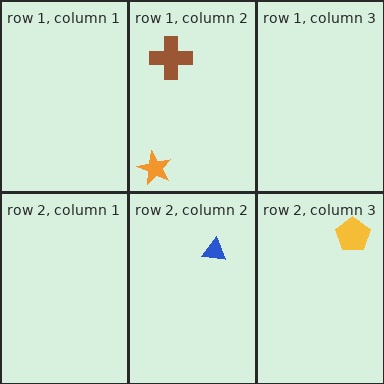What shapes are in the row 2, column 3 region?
The yellow pentagon.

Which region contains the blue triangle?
The row 2, column 2 region.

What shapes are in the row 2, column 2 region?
The blue triangle.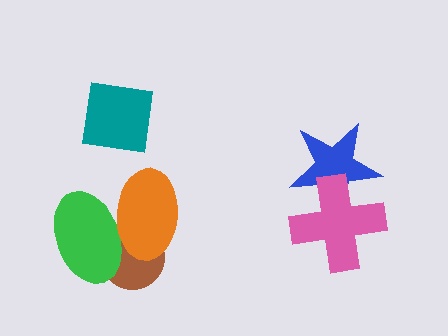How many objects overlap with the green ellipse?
2 objects overlap with the green ellipse.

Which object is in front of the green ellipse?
The orange ellipse is in front of the green ellipse.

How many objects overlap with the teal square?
0 objects overlap with the teal square.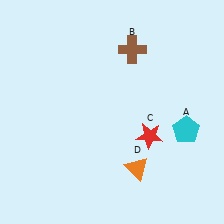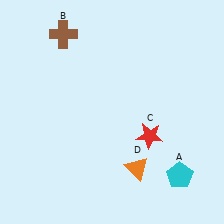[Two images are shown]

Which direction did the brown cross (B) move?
The brown cross (B) moved left.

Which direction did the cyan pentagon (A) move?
The cyan pentagon (A) moved down.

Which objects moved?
The objects that moved are: the cyan pentagon (A), the brown cross (B).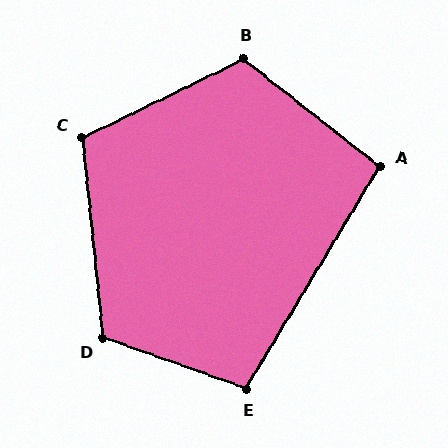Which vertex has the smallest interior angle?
A, at approximately 97 degrees.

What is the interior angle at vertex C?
Approximately 110 degrees (obtuse).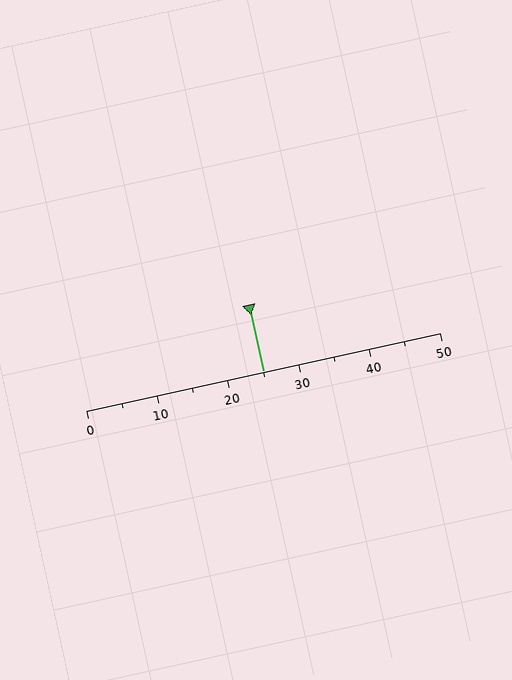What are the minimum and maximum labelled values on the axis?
The axis runs from 0 to 50.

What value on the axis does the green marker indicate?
The marker indicates approximately 25.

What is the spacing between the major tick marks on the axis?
The major ticks are spaced 10 apart.